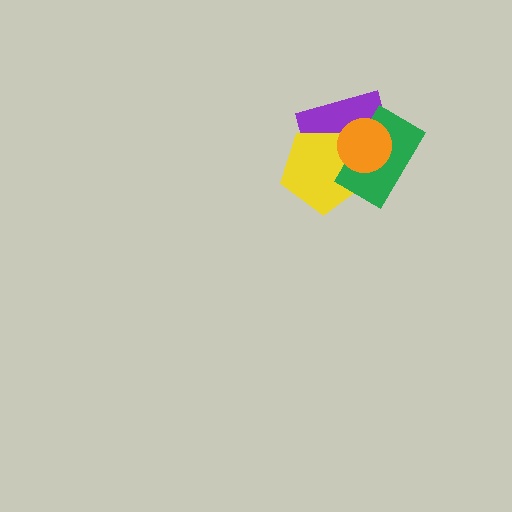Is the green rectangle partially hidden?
Yes, it is partially covered by another shape.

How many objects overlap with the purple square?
3 objects overlap with the purple square.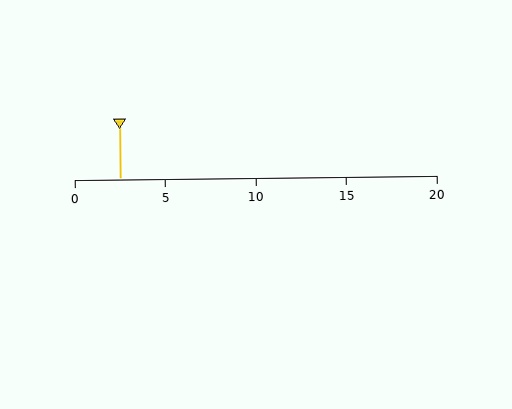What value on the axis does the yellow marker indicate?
The marker indicates approximately 2.5.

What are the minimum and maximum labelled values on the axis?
The axis runs from 0 to 20.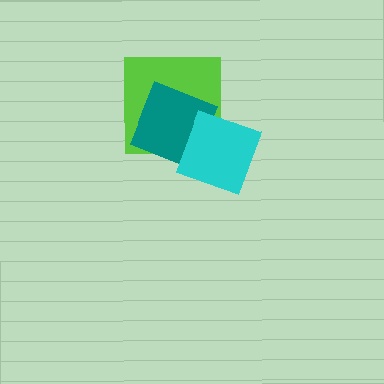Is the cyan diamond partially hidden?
No, no other shape covers it.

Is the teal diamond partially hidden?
Yes, it is partially covered by another shape.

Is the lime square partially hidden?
Yes, it is partially covered by another shape.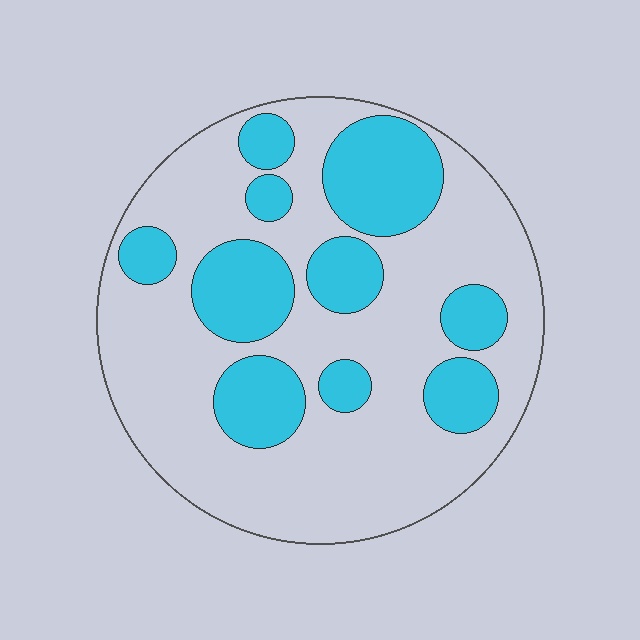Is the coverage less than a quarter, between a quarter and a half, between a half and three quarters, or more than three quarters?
Between a quarter and a half.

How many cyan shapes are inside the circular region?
10.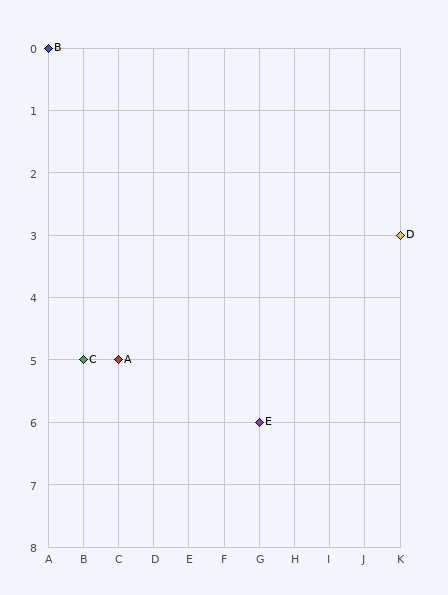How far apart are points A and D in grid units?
Points A and D are 8 columns and 2 rows apart (about 8.2 grid units diagonally).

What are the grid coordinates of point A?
Point A is at grid coordinates (C, 5).